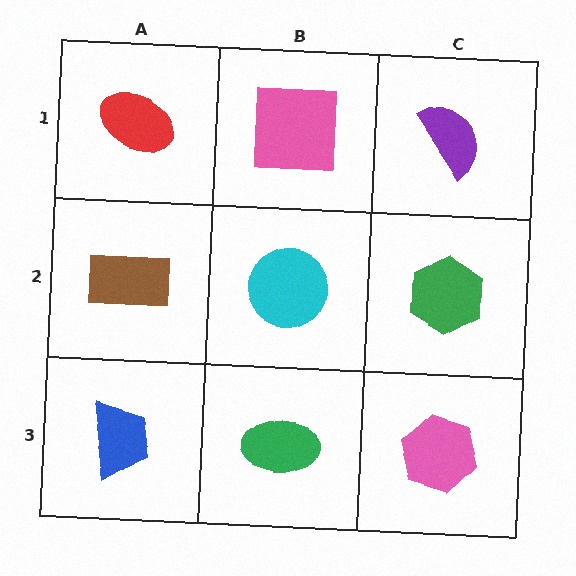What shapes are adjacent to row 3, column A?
A brown rectangle (row 2, column A), a green ellipse (row 3, column B).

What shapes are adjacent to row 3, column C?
A green hexagon (row 2, column C), a green ellipse (row 3, column B).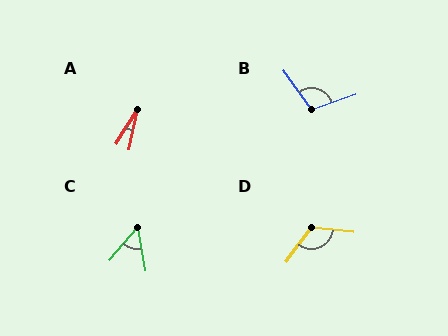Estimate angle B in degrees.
Approximately 106 degrees.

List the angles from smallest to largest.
A (19°), C (50°), B (106°), D (120°).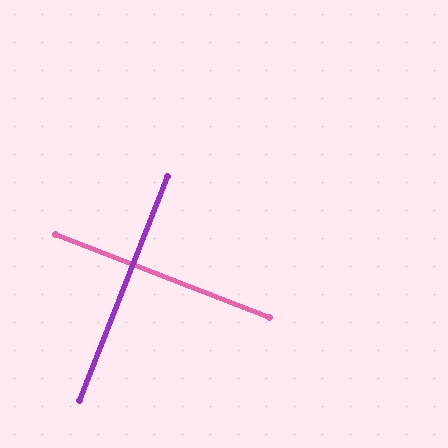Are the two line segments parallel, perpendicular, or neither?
Perpendicular — they meet at approximately 90°.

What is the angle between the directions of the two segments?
Approximately 90 degrees.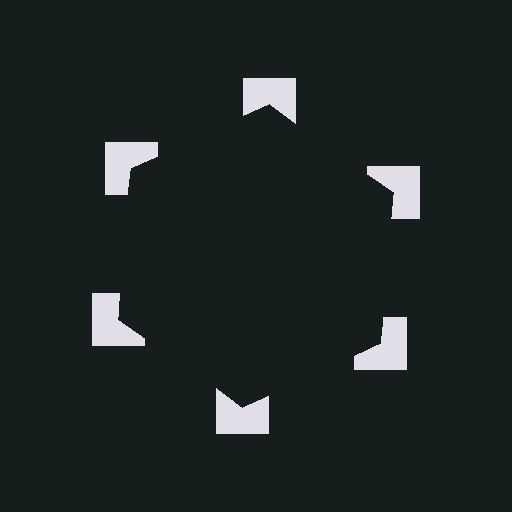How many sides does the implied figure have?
6 sides.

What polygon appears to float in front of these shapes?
An illusory hexagon — its edges are inferred from the aligned wedge cuts in the notched squares, not physically drawn.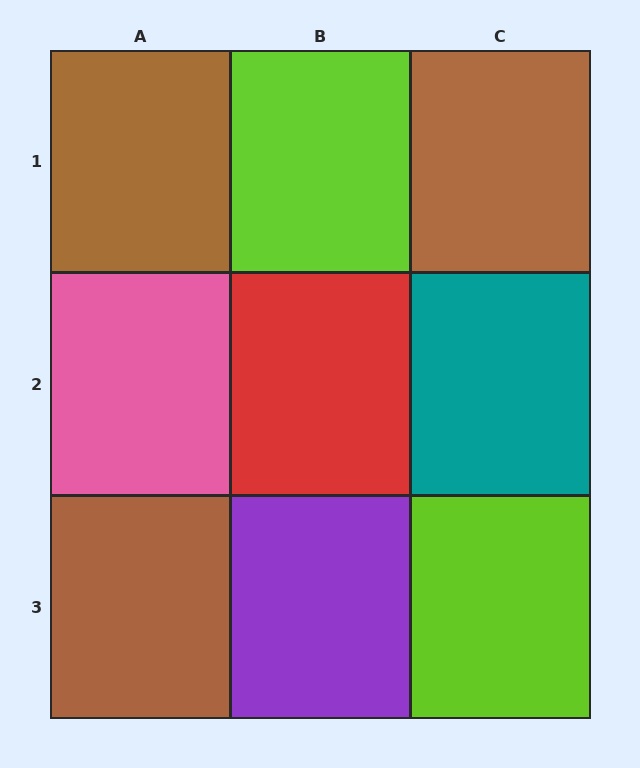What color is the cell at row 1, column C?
Brown.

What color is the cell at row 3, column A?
Brown.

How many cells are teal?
1 cell is teal.